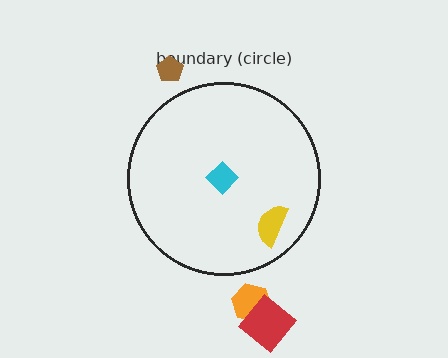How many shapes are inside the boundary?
2 inside, 3 outside.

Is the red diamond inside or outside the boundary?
Outside.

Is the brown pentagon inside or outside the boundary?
Outside.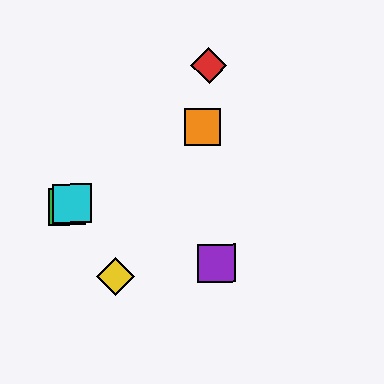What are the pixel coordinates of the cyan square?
The cyan square is at (72, 203).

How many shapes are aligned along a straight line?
4 shapes (the blue diamond, the green square, the orange square, the cyan square) are aligned along a straight line.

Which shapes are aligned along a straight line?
The blue diamond, the green square, the orange square, the cyan square are aligned along a straight line.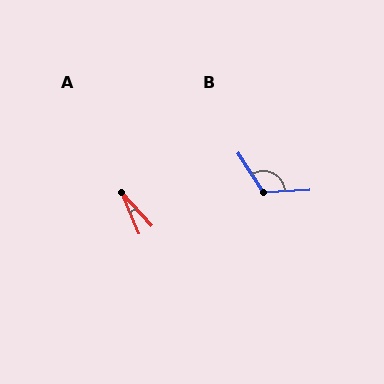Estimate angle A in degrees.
Approximately 19 degrees.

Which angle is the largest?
B, at approximately 120 degrees.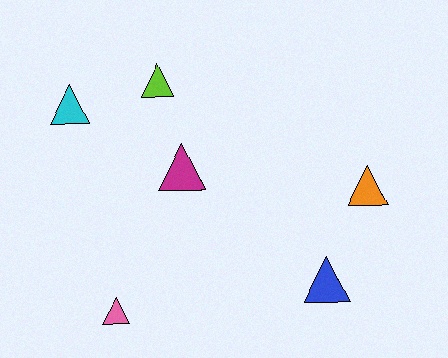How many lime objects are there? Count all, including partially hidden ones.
There is 1 lime object.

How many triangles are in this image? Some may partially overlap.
There are 6 triangles.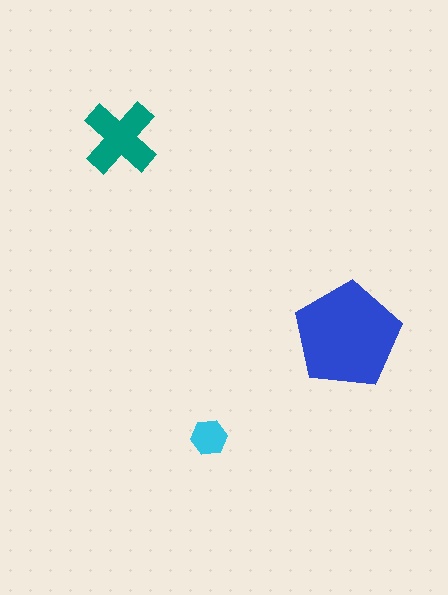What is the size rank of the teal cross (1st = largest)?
2nd.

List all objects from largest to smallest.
The blue pentagon, the teal cross, the cyan hexagon.